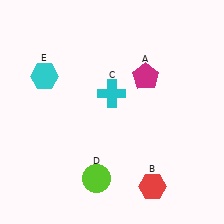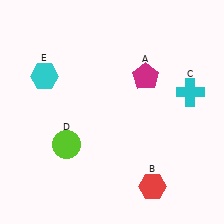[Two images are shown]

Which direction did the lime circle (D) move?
The lime circle (D) moved up.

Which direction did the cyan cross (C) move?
The cyan cross (C) moved right.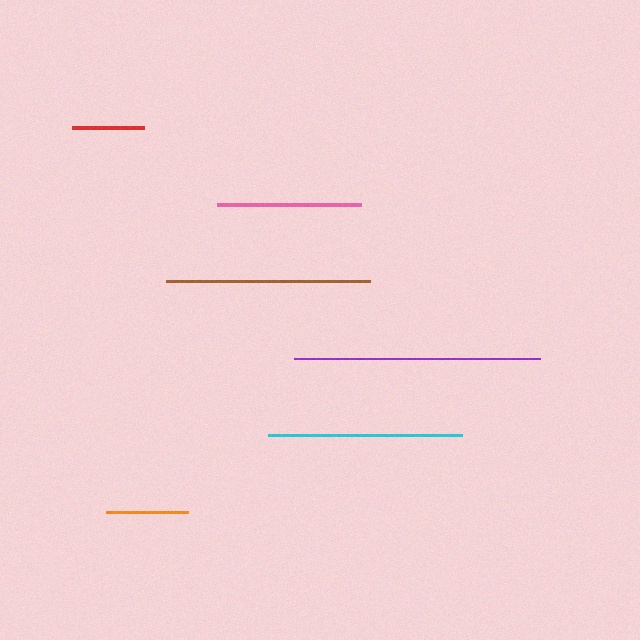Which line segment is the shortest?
The red line is the shortest at approximately 71 pixels.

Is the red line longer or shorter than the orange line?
The orange line is longer than the red line.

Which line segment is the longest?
The purple line is the longest at approximately 246 pixels.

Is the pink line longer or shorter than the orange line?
The pink line is longer than the orange line.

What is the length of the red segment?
The red segment is approximately 71 pixels long.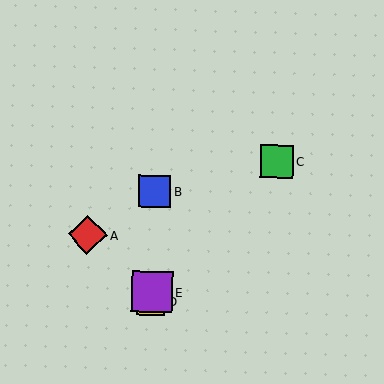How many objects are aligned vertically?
3 objects (B, D, E) are aligned vertically.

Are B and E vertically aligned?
Yes, both are at x≈155.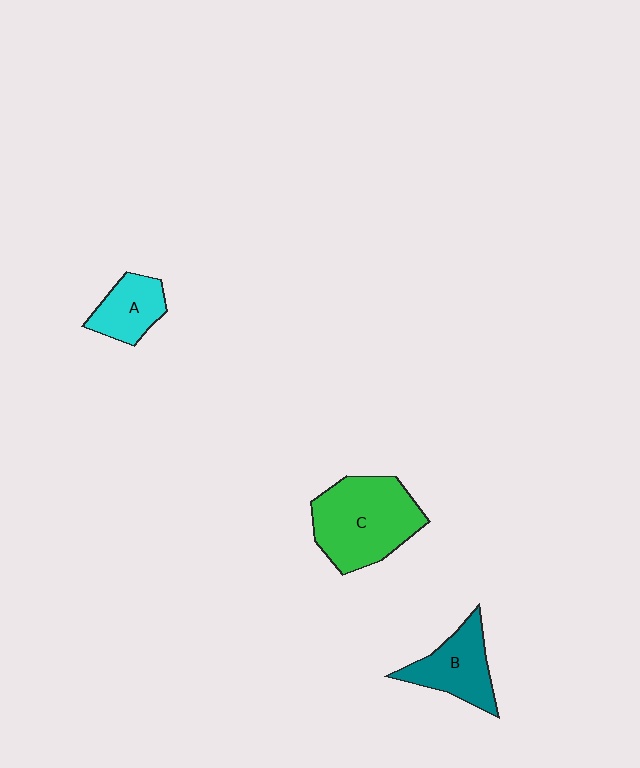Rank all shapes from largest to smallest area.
From largest to smallest: C (green), B (teal), A (cyan).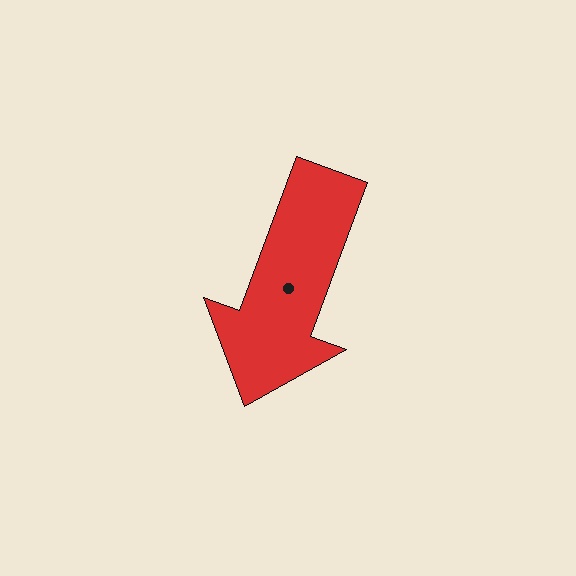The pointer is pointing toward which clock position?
Roughly 7 o'clock.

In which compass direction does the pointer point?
South.